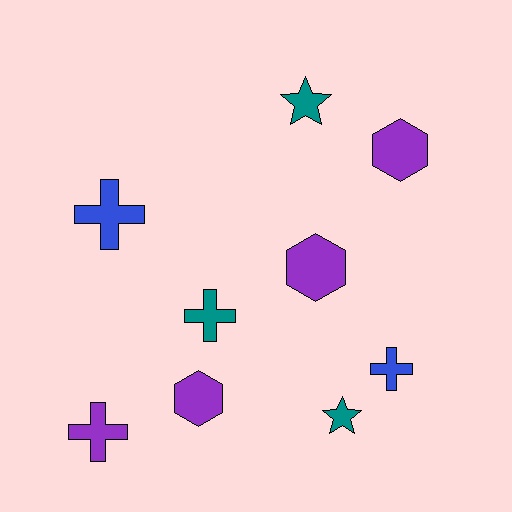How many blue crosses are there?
There are 2 blue crosses.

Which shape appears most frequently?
Cross, with 4 objects.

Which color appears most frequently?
Purple, with 4 objects.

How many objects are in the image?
There are 9 objects.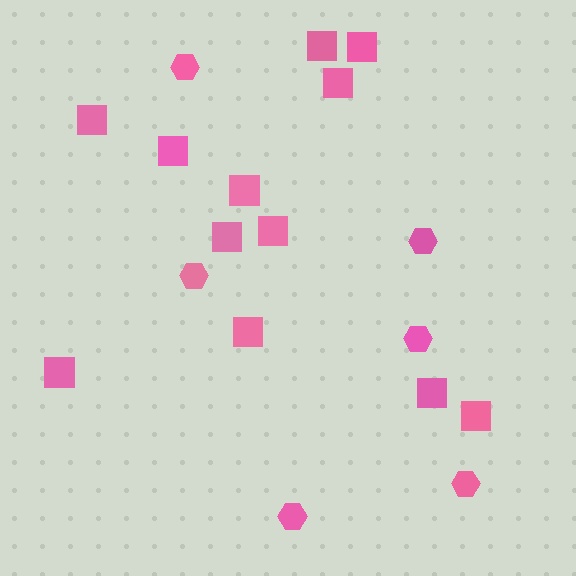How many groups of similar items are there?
There are 2 groups: one group of squares (12) and one group of hexagons (6).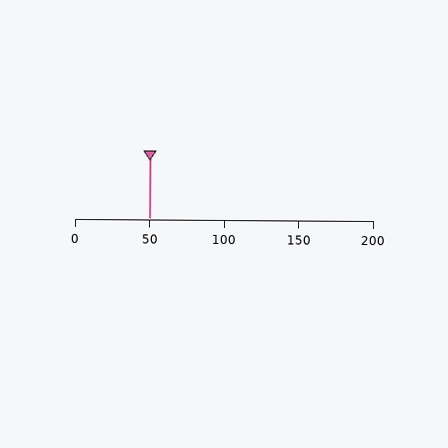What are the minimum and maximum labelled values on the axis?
The axis runs from 0 to 200.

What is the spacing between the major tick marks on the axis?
The major ticks are spaced 50 apart.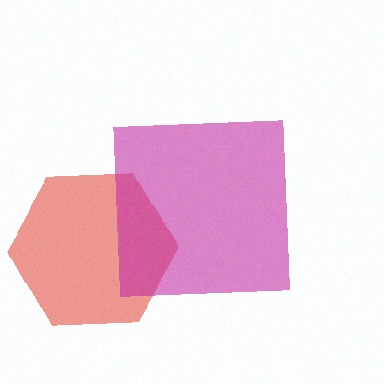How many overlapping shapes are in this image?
There are 2 overlapping shapes in the image.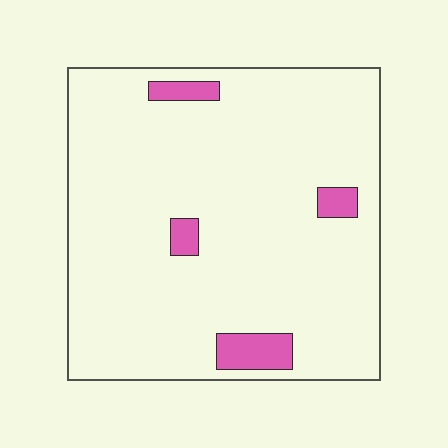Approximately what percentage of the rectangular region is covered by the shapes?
Approximately 5%.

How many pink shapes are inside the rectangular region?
4.